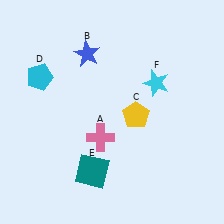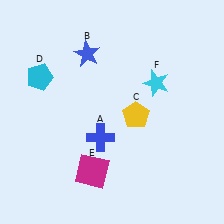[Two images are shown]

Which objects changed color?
A changed from pink to blue. E changed from teal to magenta.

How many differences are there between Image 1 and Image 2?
There are 2 differences between the two images.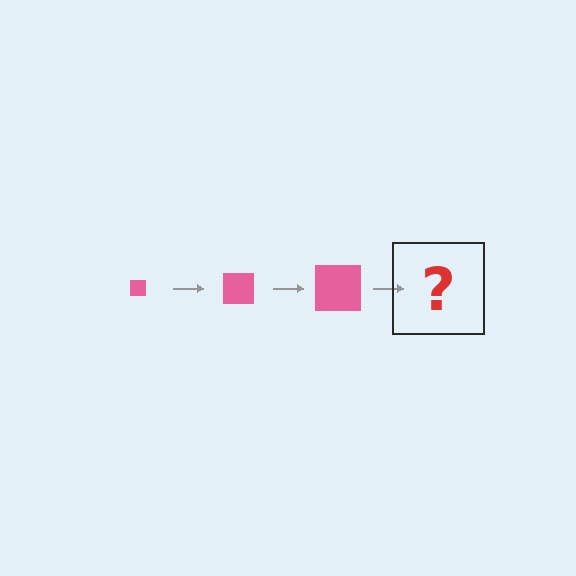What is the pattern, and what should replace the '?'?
The pattern is that the square gets progressively larger each step. The '?' should be a pink square, larger than the previous one.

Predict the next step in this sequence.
The next step is a pink square, larger than the previous one.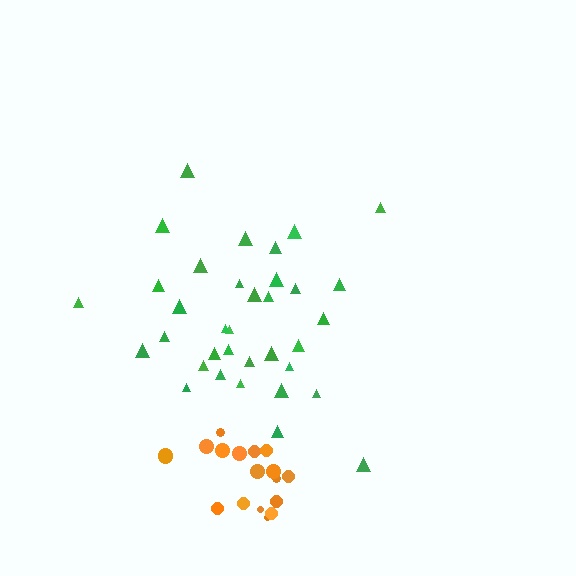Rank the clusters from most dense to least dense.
orange, green.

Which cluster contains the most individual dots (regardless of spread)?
Green (35).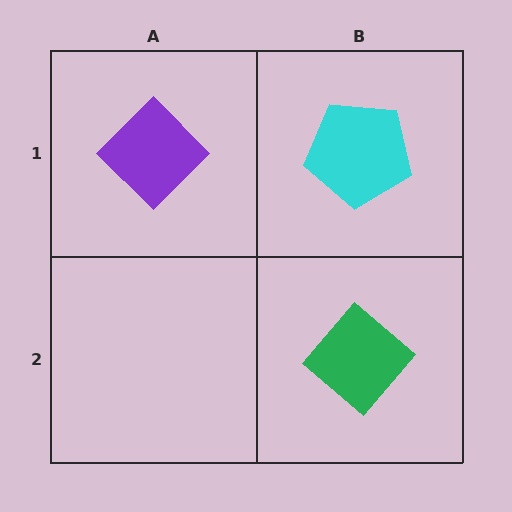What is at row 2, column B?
A green diamond.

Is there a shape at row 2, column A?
No, that cell is empty.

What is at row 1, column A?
A purple diamond.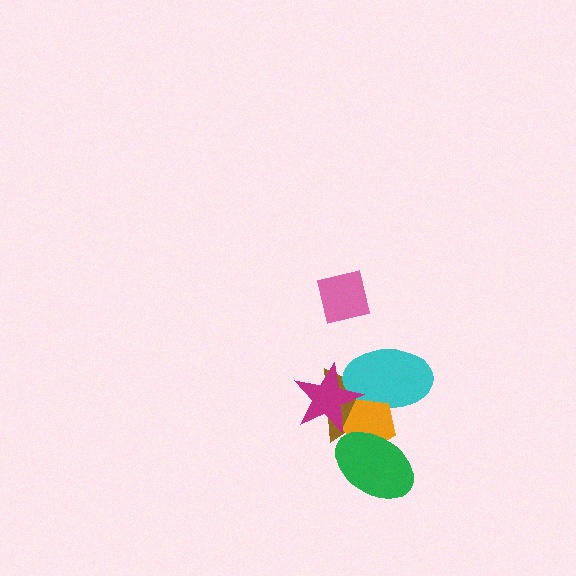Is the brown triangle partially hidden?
Yes, it is partially covered by another shape.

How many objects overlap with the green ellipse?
2 objects overlap with the green ellipse.